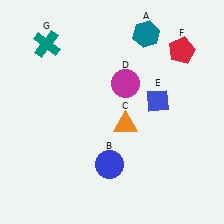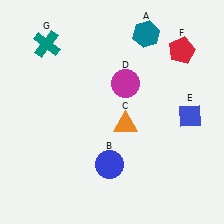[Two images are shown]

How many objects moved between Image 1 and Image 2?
1 object moved between the two images.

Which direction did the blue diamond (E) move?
The blue diamond (E) moved right.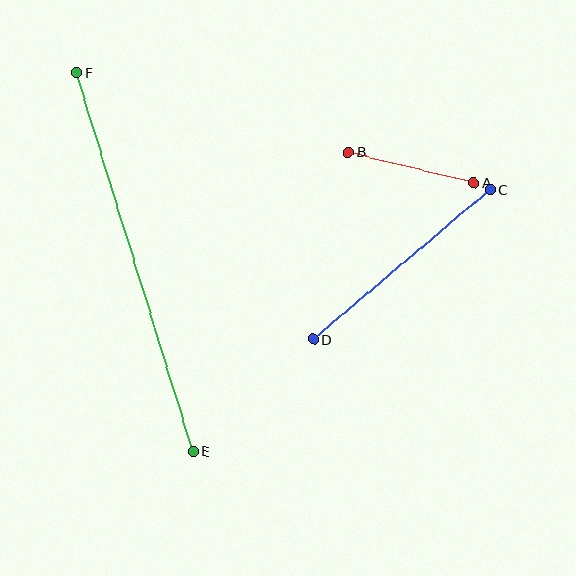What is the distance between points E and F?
The distance is approximately 396 pixels.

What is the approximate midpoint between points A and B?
The midpoint is at approximately (411, 168) pixels.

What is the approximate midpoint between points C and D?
The midpoint is at approximately (402, 265) pixels.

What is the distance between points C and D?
The distance is approximately 232 pixels.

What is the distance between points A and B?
The distance is approximately 129 pixels.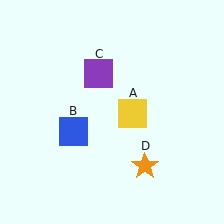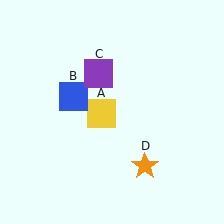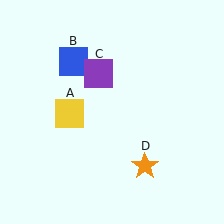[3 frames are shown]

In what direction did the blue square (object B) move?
The blue square (object B) moved up.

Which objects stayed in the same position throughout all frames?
Purple square (object C) and orange star (object D) remained stationary.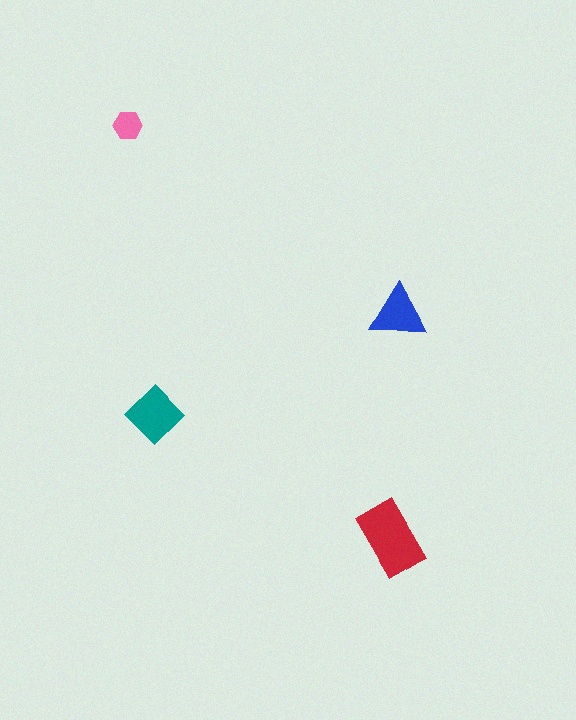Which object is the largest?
The red rectangle.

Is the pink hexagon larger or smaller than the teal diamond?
Smaller.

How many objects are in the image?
There are 4 objects in the image.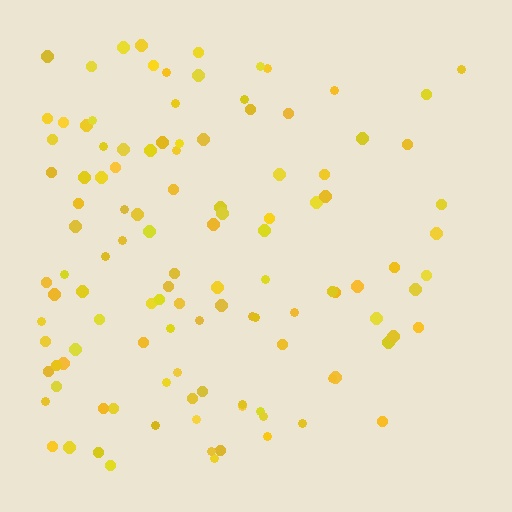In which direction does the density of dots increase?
From right to left, with the left side densest.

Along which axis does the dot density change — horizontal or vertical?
Horizontal.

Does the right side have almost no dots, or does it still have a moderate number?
Still a moderate number, just noticeably fewer than the left.